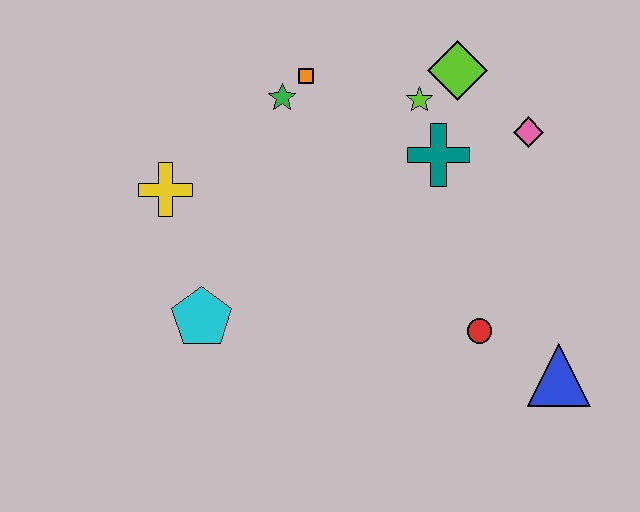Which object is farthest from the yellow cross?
The blue triangle is farthest from the yellow cross.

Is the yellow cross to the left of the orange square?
Yes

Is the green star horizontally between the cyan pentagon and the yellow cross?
No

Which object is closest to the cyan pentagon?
The yellow cross is closest to the cyan pentagon.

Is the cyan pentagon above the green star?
No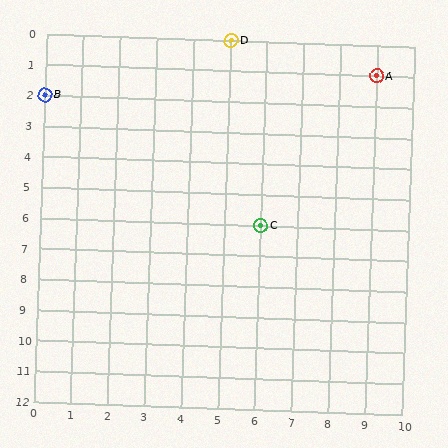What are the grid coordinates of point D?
Point D is at grid coordinates (5, 0).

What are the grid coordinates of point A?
Point A is at grid coordinates (9, 1).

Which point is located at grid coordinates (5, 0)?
Point D is at (5, 0).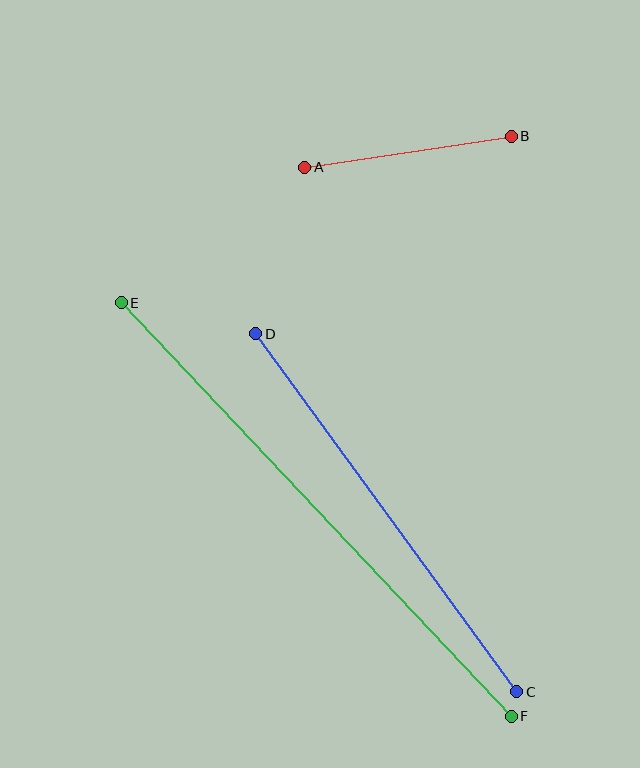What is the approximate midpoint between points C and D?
The midpoint is at approximately (386, 513) pixels.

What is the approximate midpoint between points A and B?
The midpoint is at approximately (408, 152) pixels.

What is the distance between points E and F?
The distance is approximately 568 pixels.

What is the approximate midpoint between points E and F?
The midpoint is at approximately (316, 510) pixels.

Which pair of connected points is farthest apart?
Points E and F are farthest apart.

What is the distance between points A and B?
The distance is approximately 209 pixels.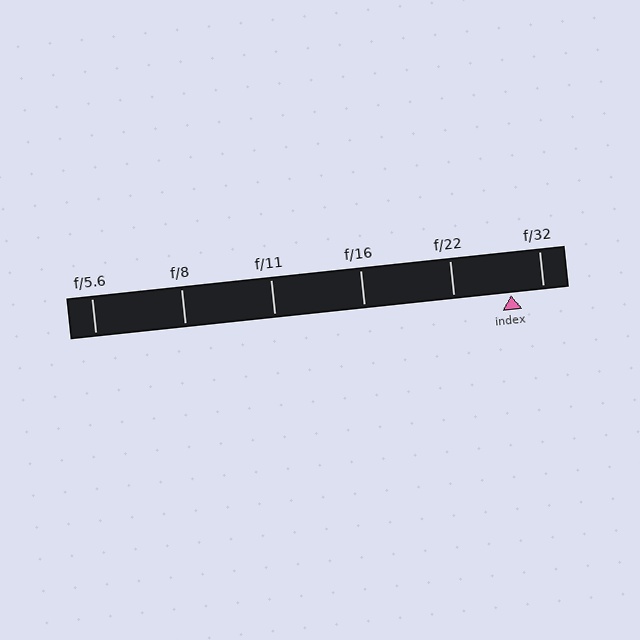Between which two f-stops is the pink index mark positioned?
The index mark is between f/22 and f/32.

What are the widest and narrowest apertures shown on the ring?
The widest aperture shown is f/5.6 and the narrowest is f/32.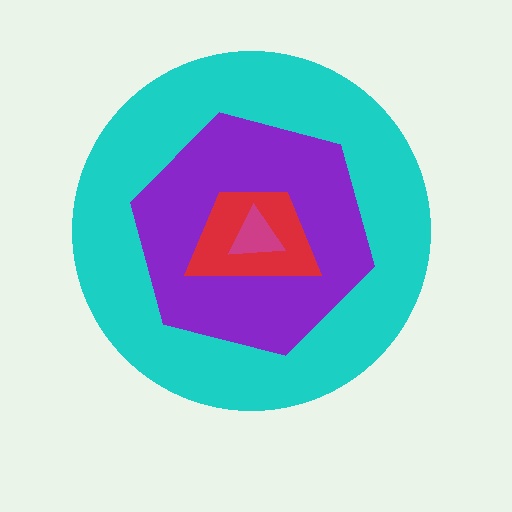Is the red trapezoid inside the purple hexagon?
Yes.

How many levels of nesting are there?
4.